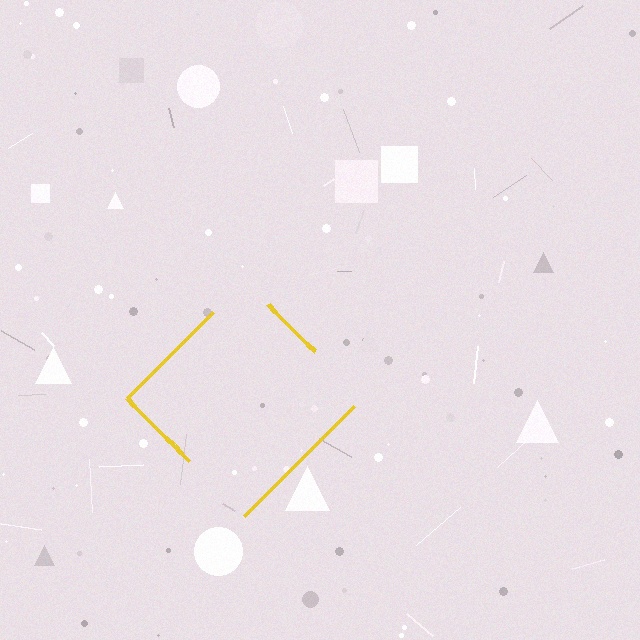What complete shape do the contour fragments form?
The contour fragments form a diamond.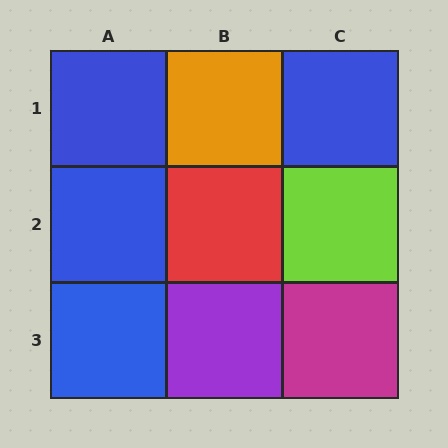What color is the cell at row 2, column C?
Lime.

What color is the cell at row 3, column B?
Purple.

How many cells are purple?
1 cell is purple.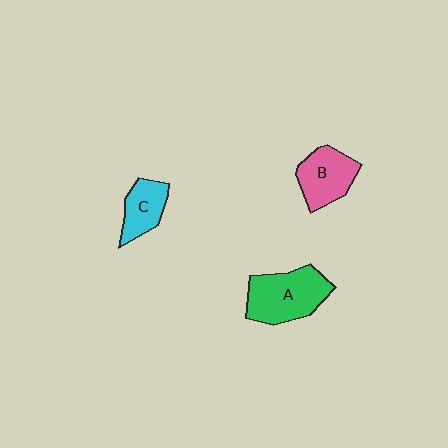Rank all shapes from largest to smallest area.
From largest to smallest: A (green), B (pink), C (cyan).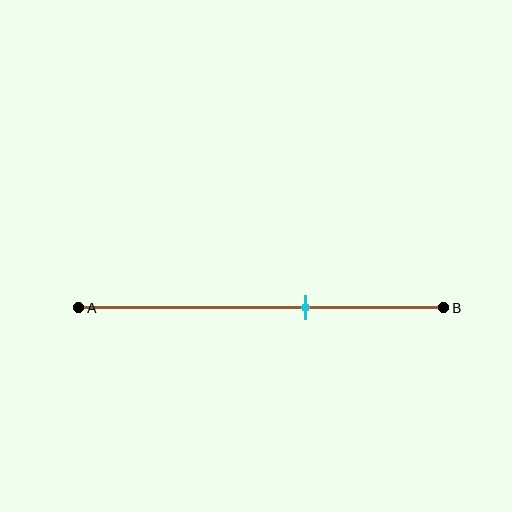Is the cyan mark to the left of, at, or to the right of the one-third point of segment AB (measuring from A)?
The cyan mark is to the right of the one-third point of segment AB.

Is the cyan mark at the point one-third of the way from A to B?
No, the mark is at about 60% from A, not at the 33% one-third point.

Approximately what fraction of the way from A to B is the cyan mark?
The cyan mark is approximately 60% of the way from A to B.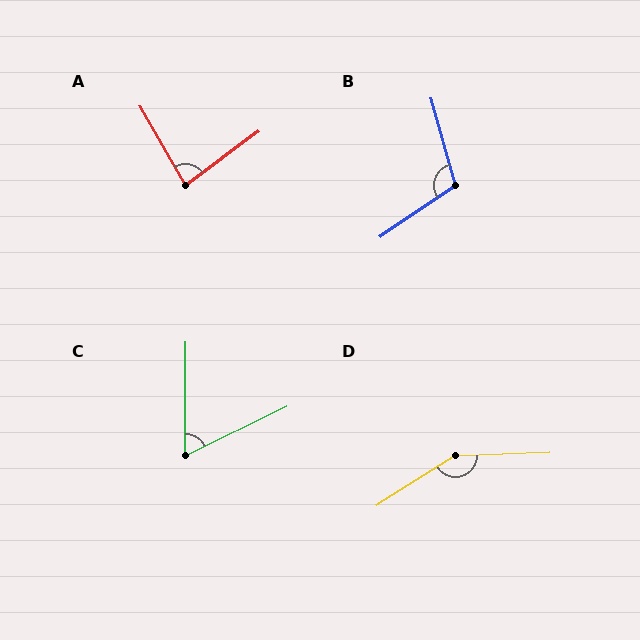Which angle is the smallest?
C, at approximately 64 degrees.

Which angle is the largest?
D, at approximately 149 degrees.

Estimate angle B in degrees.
Approximately 109 degrees.